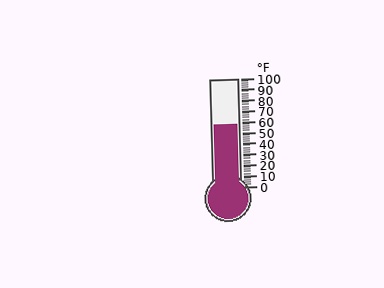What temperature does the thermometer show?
The thermometer shows approximately 58°F.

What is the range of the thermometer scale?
The thermometer scale ranges from 0°F to 100°F.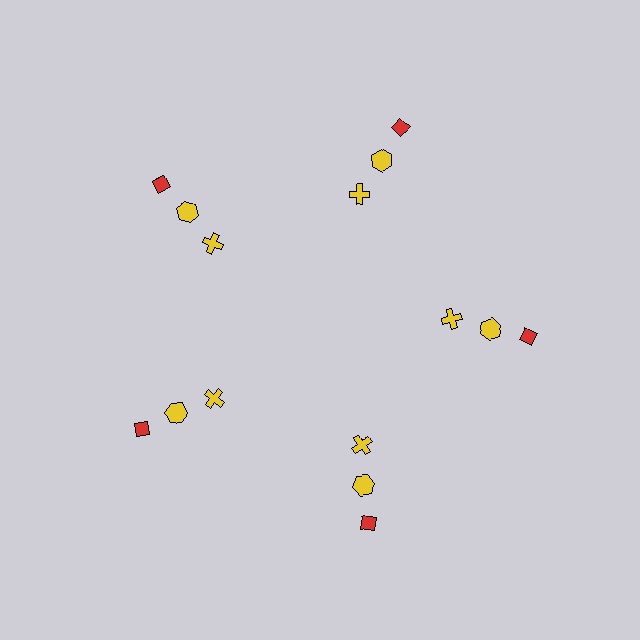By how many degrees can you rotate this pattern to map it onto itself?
The pattern maps onto itself every 72 degrees of rotation.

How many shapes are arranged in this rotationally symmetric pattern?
There are 15 shapes, arranged in 5 groups of 3.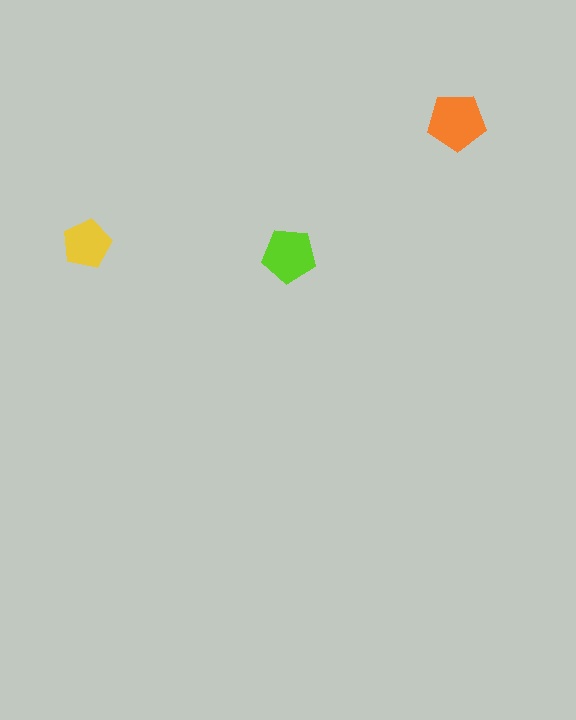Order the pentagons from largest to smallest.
the orange one, the lime one, the yellow one.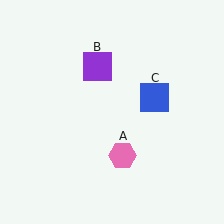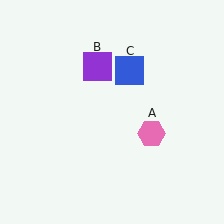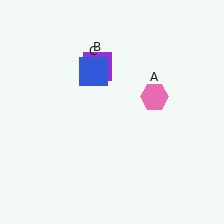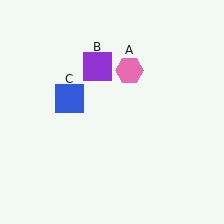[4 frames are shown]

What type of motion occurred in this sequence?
The pink hexagon (object A), blue square (object C) rotated counterclockwise around the center of the scene.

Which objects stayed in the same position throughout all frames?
Purple square (object B) remained stationary.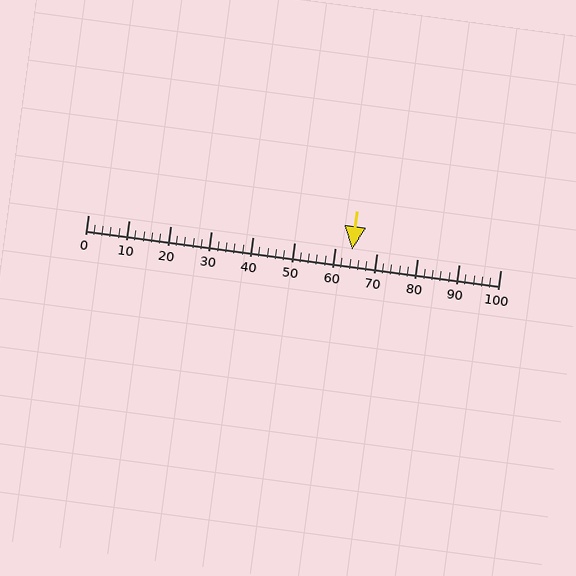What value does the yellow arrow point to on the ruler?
The yellow arrow points to approximately 64.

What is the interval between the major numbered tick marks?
The major tick marks are spaced 10 units apart.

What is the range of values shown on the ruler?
The ruler shows values from 0 to 100.